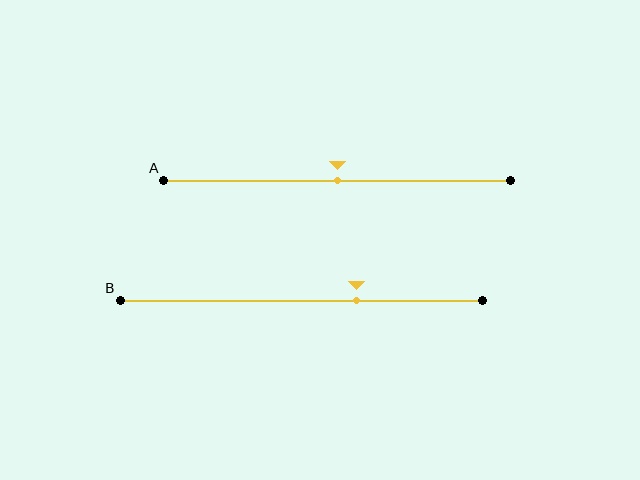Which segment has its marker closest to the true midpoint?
Segment A has its marker closest to the true midpoint.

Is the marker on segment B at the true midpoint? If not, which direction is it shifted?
No, the marker on segment B is shifted to the right by about 15% of the segment length.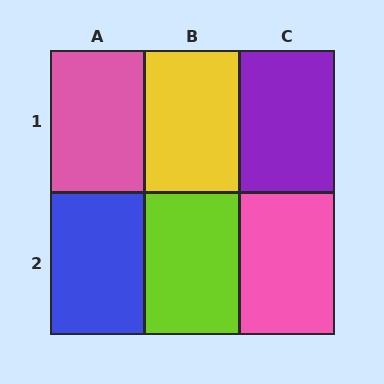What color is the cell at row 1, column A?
Pink.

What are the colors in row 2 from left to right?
Blue, lime, pink.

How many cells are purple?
1 cell is purple.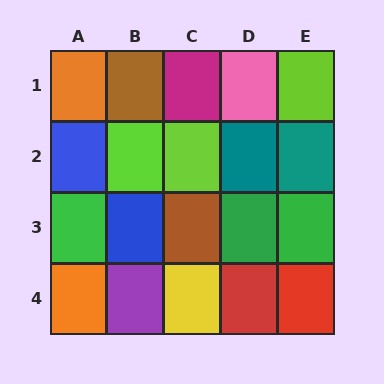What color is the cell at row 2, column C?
Lime.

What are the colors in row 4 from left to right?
Orange, purple, yellow, red, red.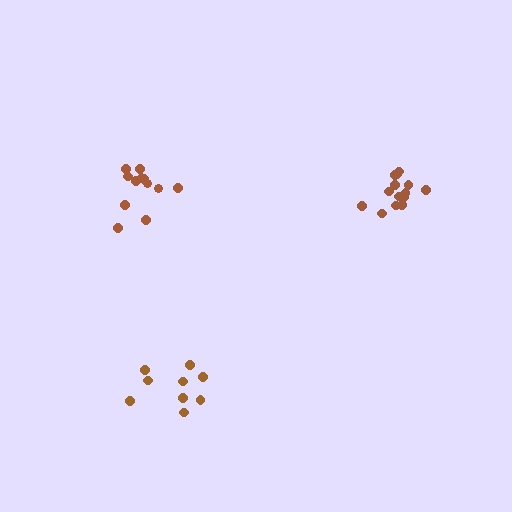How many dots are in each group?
Group 1: 13 dots, Group 2: 14 dots, Group 3: 9 dots (36 total).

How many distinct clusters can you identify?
There are 3 distinct clusters.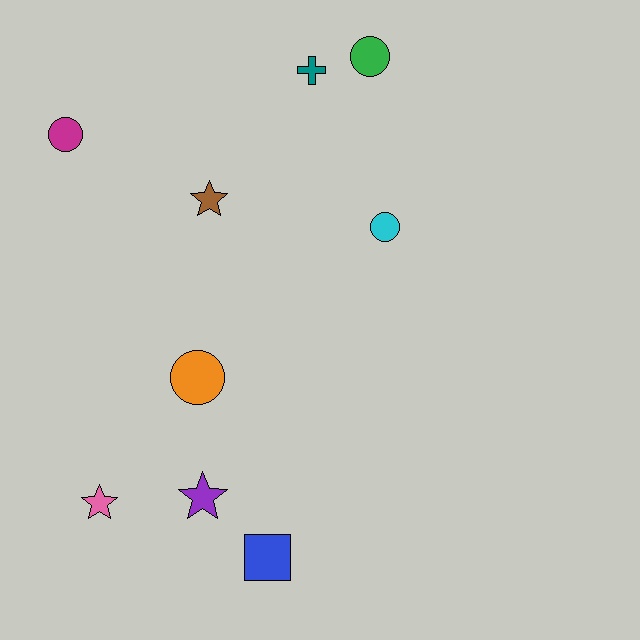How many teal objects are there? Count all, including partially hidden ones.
There is 1 teal object.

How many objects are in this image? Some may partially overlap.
There are 9 objects.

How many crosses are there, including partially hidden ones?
There is 1 cross.